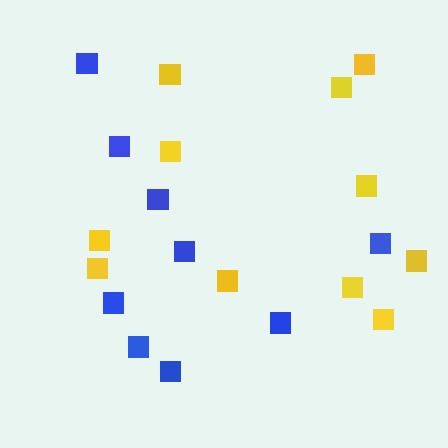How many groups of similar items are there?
There are 2 groups: one group of yellow squares (11) and one group of blue squares (9).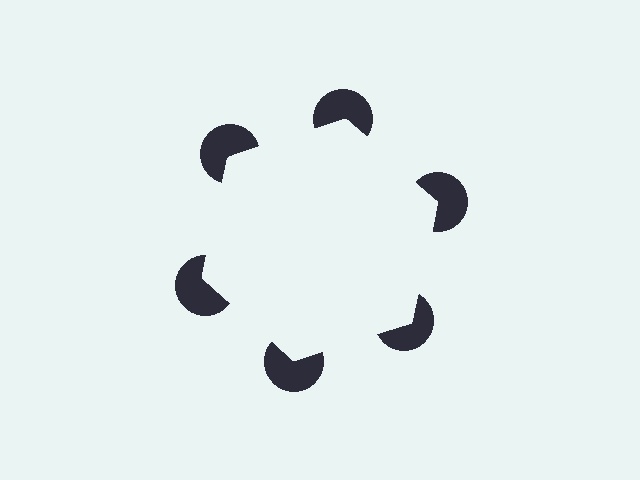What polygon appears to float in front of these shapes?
An illusory hexagon — its edges are inferred from the aligned wedge cuts in the pac-man discs, not physically drawn.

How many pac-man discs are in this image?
There are 6 — one at each vertex of the illusory hexagon.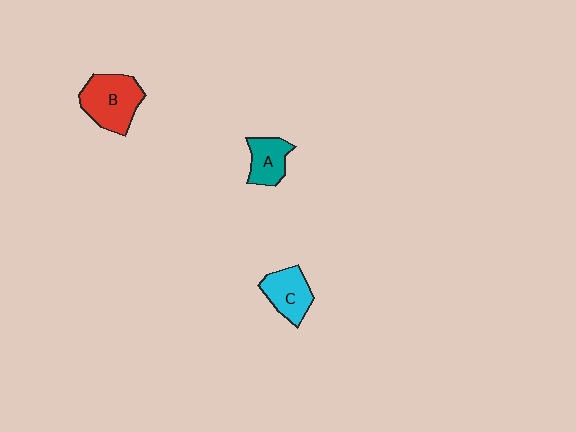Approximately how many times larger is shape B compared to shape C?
Approximately 1.4 times.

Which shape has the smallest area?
Shape A (teal).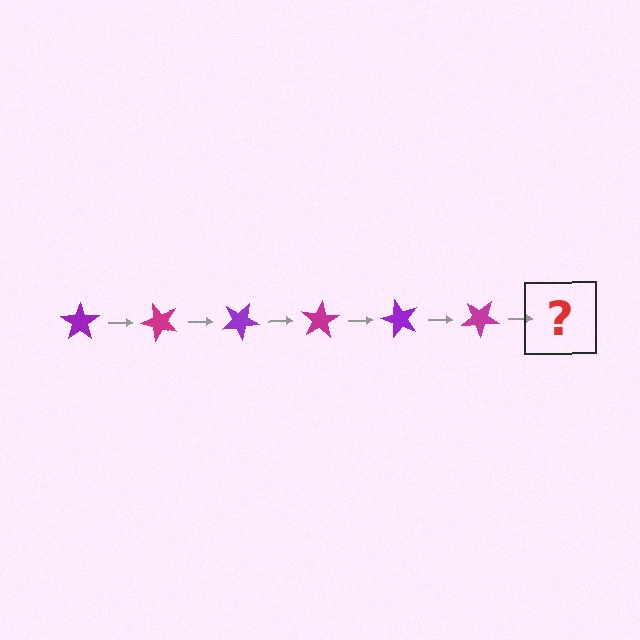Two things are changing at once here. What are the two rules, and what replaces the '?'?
The two rules are that it rotates 50 degrees each step and the color cycles through purple and magenta. The '?' should be a purple star, rotated 300 degrees from the start.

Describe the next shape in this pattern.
It should be a purple star, rotated 300 degrees from the start.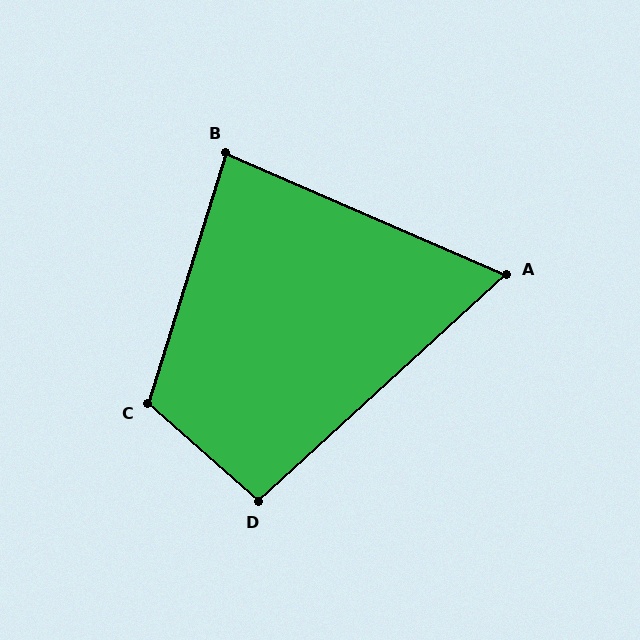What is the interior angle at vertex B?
Approximately 84 degrees (acute).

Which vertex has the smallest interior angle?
A, at approximately 66 degrees.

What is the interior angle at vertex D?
Approximately 96 degrees (obtuse).